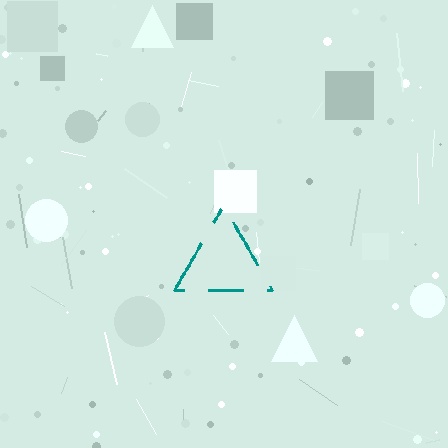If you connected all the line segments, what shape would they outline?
They would outline a triangle.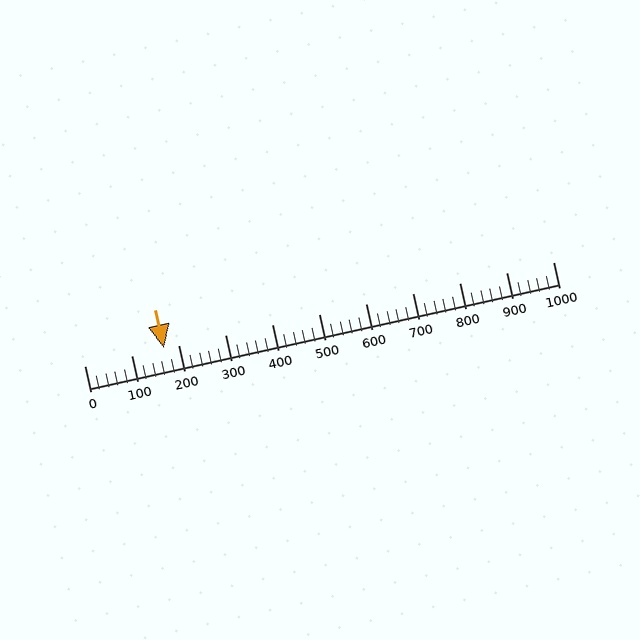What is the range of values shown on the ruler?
The ruler shows values from 0 to 1000.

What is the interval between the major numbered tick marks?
The major tick marks are spaced 100 units apart.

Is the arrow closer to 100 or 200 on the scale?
The arrow is closer to 200.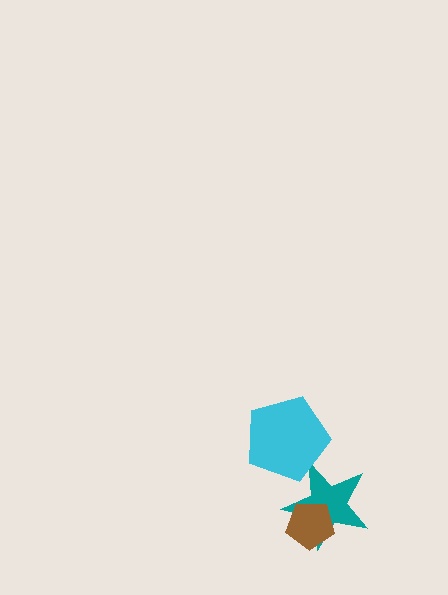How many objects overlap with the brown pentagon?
1 object overlaps with the brown pentagon.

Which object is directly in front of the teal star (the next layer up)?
The brown pentagon is directly in front of the teal star.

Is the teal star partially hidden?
Yes, it is partially covered by another shape.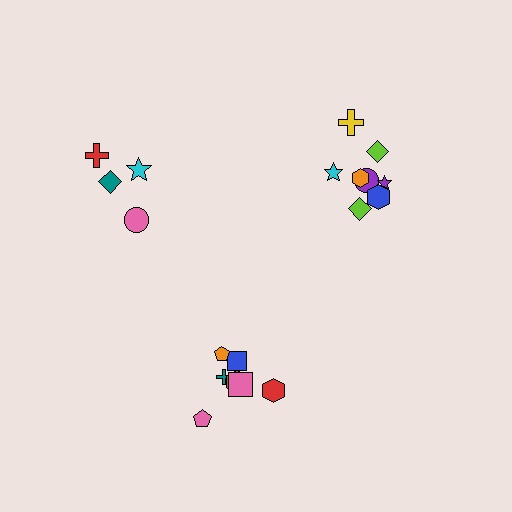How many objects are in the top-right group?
There are 8 objects.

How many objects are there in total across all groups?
There are 19 objects.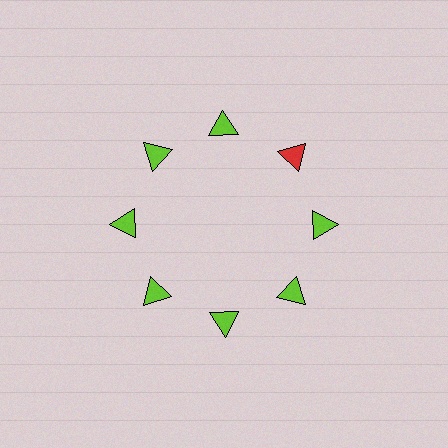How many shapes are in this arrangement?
There are 8 shapes arranged in a ring pattern.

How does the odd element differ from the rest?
It has a different color: red instead of lime.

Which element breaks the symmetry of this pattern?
The red triangle at roughly the 2 o'clock position breaks the symmetry. All other shapes are lime triangles.